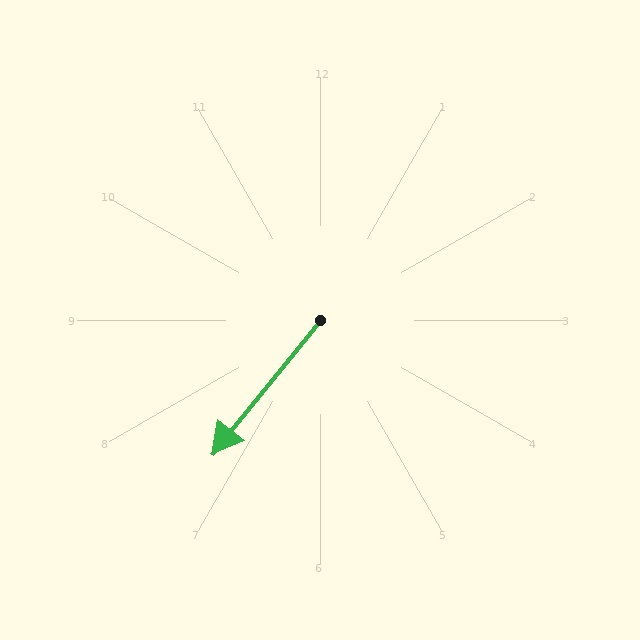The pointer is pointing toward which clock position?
Roughly 7 o'clock.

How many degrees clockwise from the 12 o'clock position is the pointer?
Approximately 219 degrees.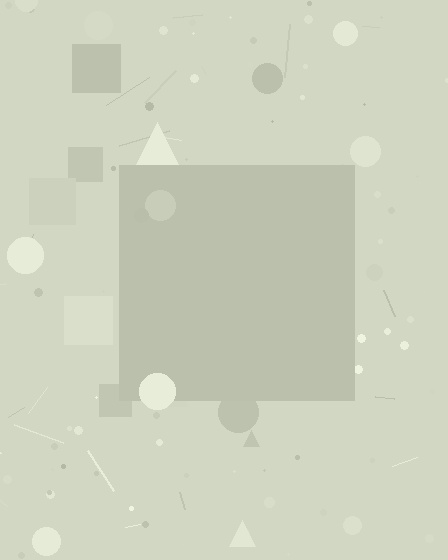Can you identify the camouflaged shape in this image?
The camouflaged shape is a square.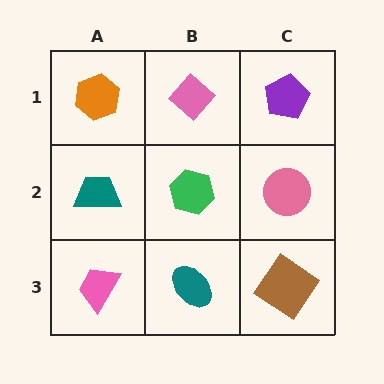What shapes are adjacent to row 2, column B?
A pink diamond (row 1, column B), a teal ellipse (row 3, column B), a teal trapezoid (row 2, column A), a pink circle (row 2, column C).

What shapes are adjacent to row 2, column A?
An orange hexagon (row 1, column A), a pink trapezoid (row 3, column A), a green hexagon (row 2, column B).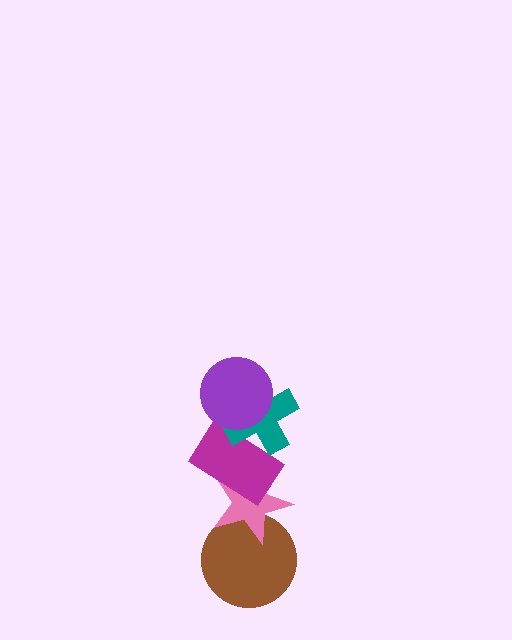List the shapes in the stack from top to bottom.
From top to bottom: the purple circle, the teal cross, the magenta rectangle, the pink star, the brown circle.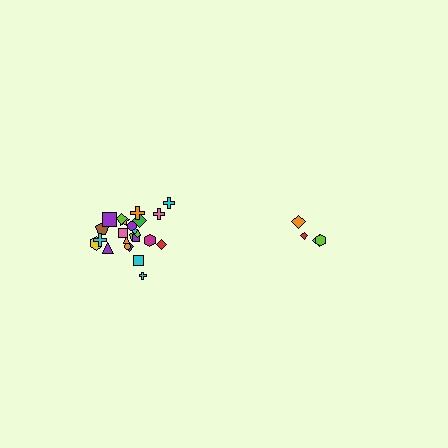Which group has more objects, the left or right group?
The left group.